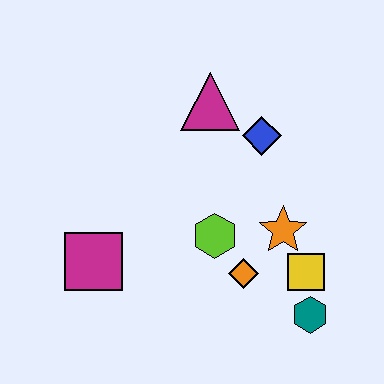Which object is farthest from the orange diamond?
The magenta triangle is farthest from the orange diamond.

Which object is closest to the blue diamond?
The magenta triangle is closest to the blue diamond.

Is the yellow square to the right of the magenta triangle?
Yes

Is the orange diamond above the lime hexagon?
No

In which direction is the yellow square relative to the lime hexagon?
The yellow square is to the right of the lime hexagon.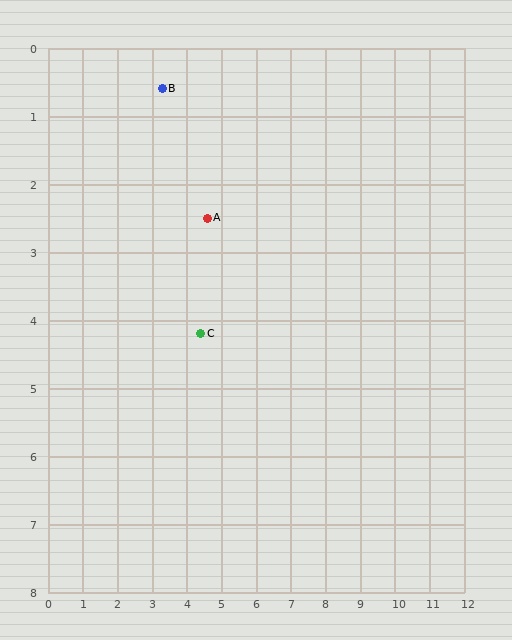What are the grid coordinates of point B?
Point B is at approximately (3.3, 0.6).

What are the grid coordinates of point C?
Point C is at approximately (4.4, 4.2).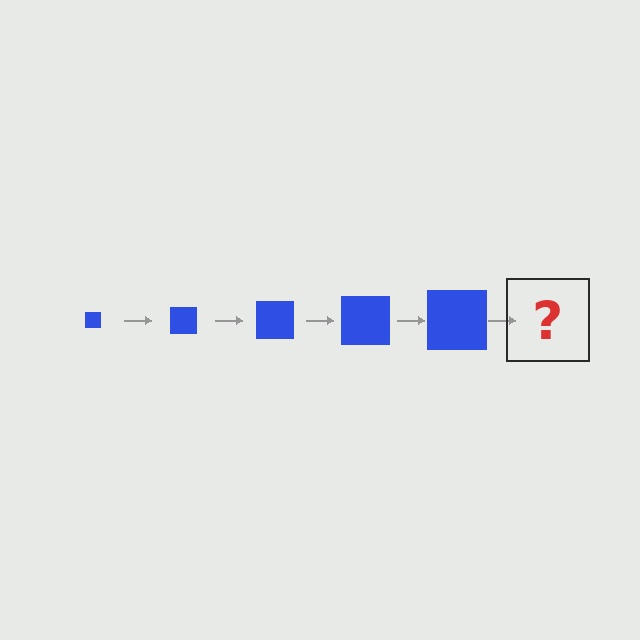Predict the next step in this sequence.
The next step is a blue square, larger than the previous one.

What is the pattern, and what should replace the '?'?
The pattern is that the square gets progressively larger each step. The '?' should be a blue square, larger than the previous one.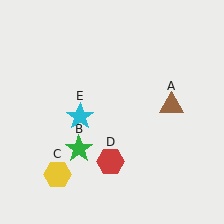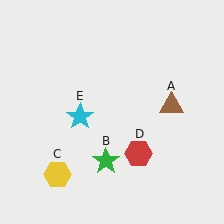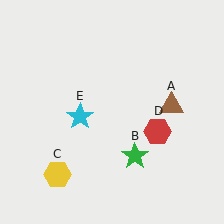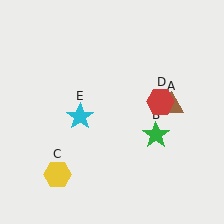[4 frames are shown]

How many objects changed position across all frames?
2 objects changed position: green star (object B), red hexagon (object D).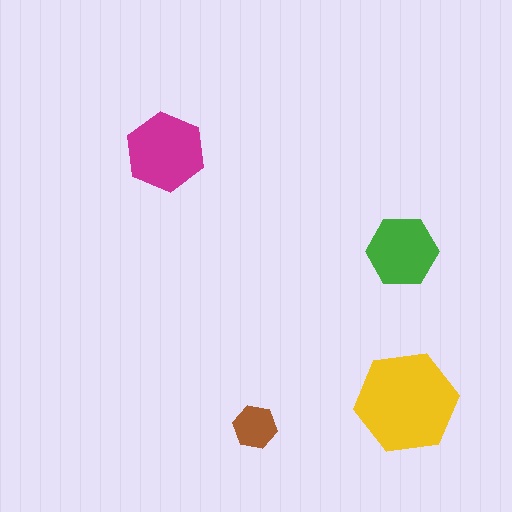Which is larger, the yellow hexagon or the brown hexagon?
The yellow one.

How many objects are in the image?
There are 4 objects in the image.